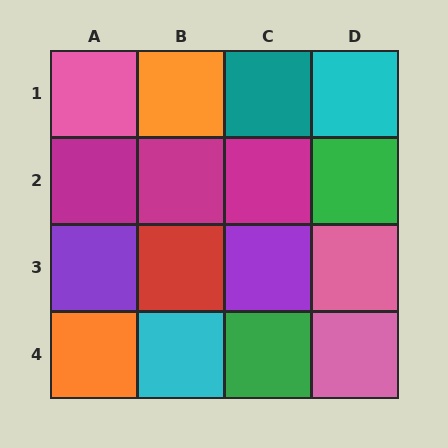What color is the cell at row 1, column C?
Teal.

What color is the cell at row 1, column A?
Pink.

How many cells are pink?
3 cells are pink.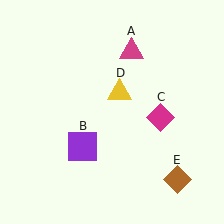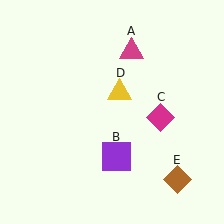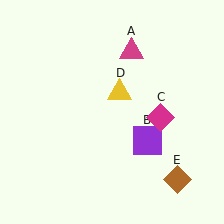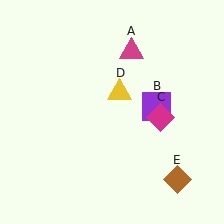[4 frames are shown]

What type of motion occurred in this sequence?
The purple square (object B) rotated counterclockwise around the center of the scene.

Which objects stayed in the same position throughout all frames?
Magenta triangle (object A) and magenta diamond (object C) and yellow triangle (object D) and brown diamond (object E) remained stationary.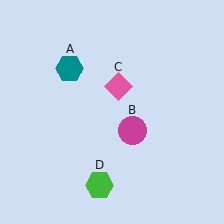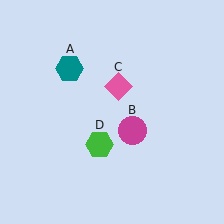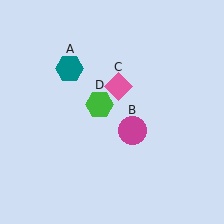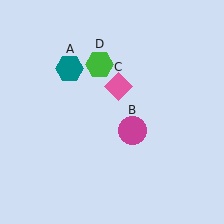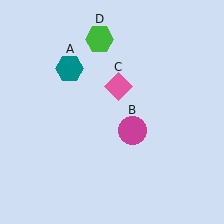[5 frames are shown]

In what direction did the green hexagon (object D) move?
The green hexagon (object D) moved up.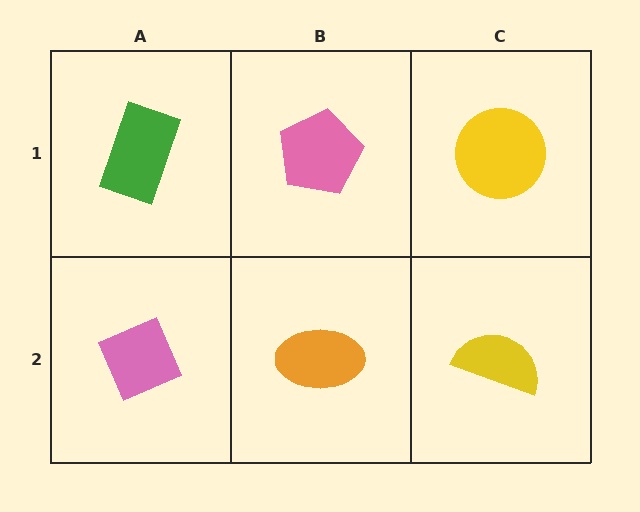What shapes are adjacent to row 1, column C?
A yellow semicircle (row 2, column C), a pink pentagon (row 1, column B).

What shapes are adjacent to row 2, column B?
A pink pentagon (row 1, column B), a pink diamond (row 2, column A), a yellow semicircle (row 2, column C).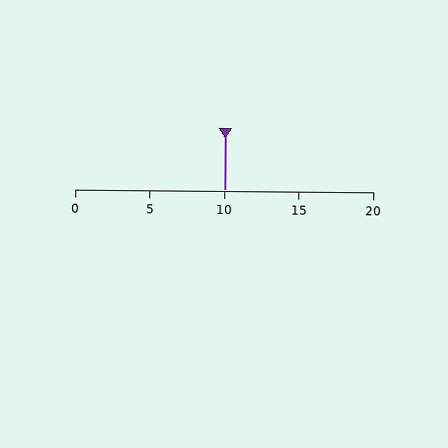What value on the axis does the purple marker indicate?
The marker indicates approximately 10.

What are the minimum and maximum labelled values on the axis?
The axis runs from 0 to 20.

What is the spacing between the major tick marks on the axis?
The major ticks are spaced 5 apart.